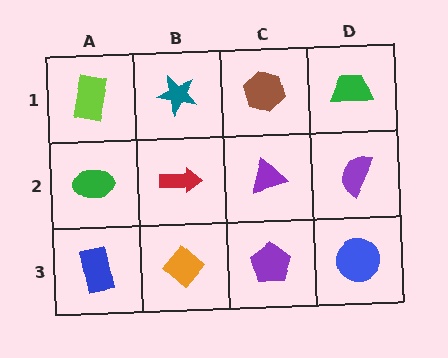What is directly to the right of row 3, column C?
A blue circle.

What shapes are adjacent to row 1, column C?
A purple triangle (row 2, column C), a teal star (row 1, column B), a green trapezoid (row 1, column D).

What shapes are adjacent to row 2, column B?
A teal star (row 1, column B), an orange diamond (row 3, column B), a green ellipse (row 2, column A), a purple triangle (row 2, column C).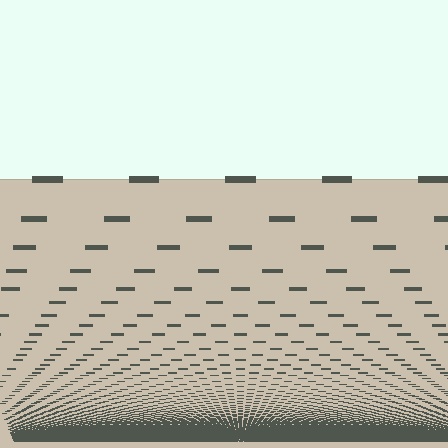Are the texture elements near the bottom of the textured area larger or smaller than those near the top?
Smaller. The gradient is inverted — elements near the bottom are smaller and denser.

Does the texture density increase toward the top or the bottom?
Density increases toward the bottom.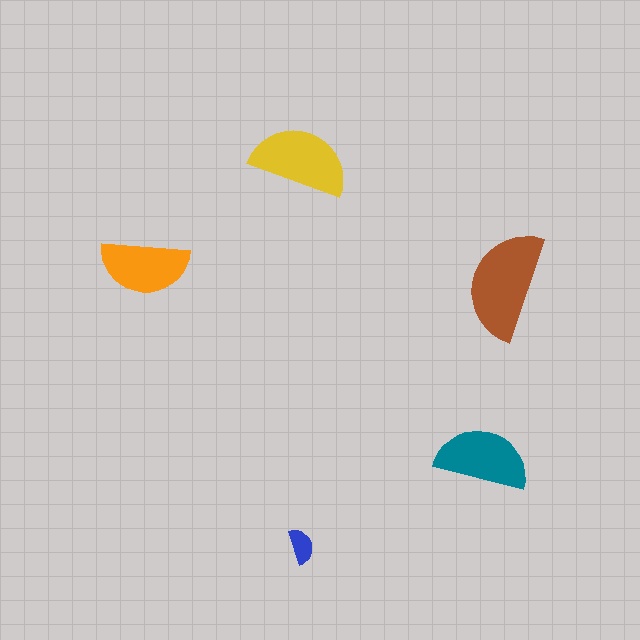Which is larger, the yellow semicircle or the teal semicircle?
The yellow one.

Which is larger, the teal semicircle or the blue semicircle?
The teal one.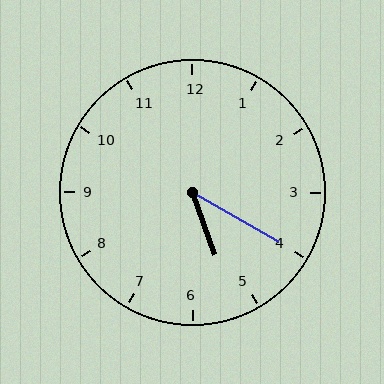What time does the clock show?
5:20.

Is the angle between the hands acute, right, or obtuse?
It is acute.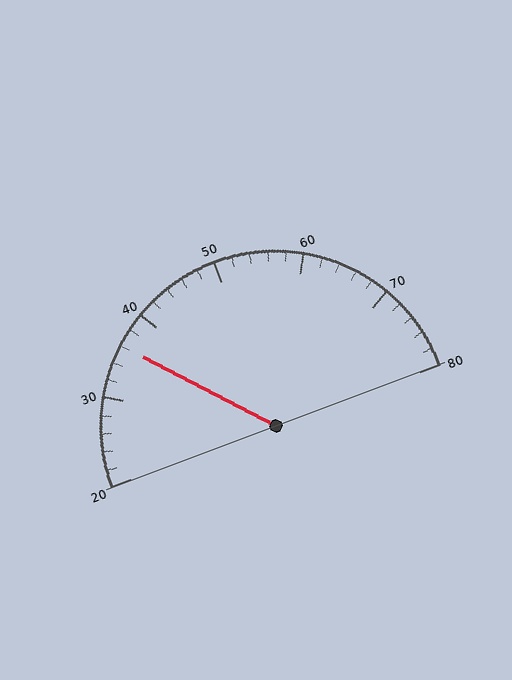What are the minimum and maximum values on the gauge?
The gauge ranges from 20 to 80.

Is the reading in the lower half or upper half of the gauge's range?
The reading is in the lower half of the range (20 to 80).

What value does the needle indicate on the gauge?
The needle indicates approximately 36.